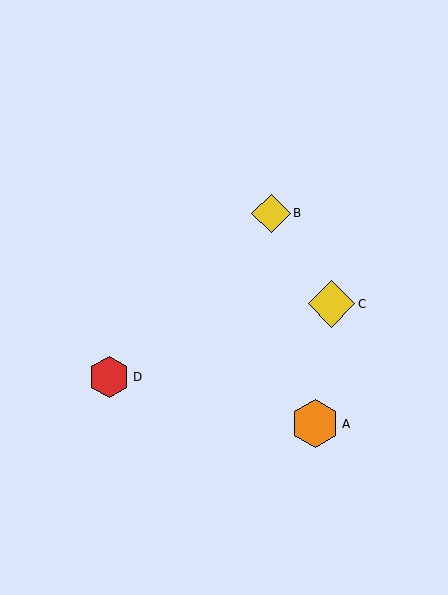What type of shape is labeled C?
Shape C is a yellow diamond.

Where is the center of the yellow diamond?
The center of the yellow diamond is at (332, 304).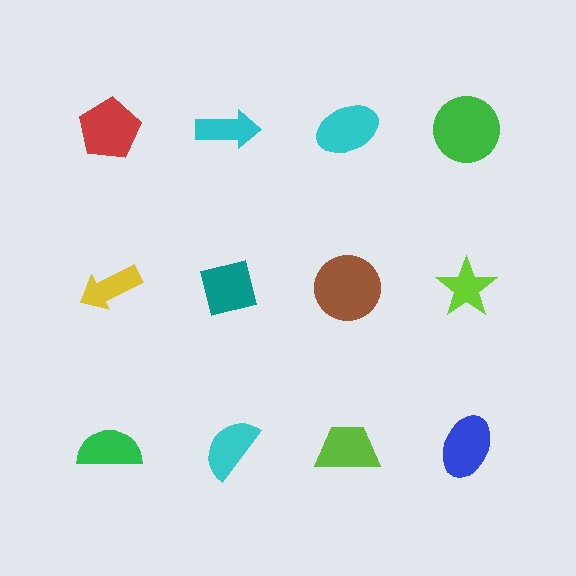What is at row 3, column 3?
A lime trapezoid.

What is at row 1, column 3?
A cyan ellipse.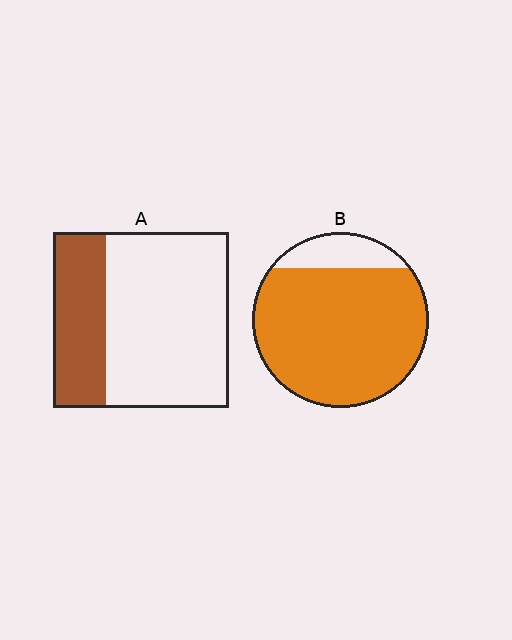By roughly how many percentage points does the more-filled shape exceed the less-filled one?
By roughly 55 percentage points (B over A).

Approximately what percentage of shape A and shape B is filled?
A is approximately 30% and B is approximately 85%.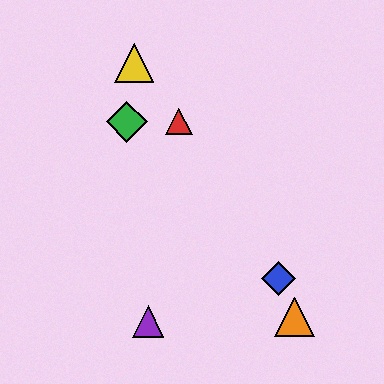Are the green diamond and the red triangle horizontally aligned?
Yes, both are at y≈122.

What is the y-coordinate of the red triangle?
The red triangle is at y≈122.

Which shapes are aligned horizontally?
The red triangle, the green diamond are aligned horizontally.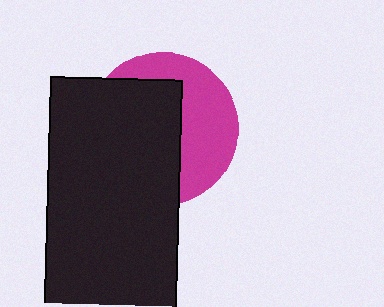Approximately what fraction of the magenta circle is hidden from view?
Roughly 58% of the magenta circle is hidden behind the black rectangle.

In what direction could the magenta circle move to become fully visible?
The magenta circle could move right. That would shift it out from behind the black rectangle entirely.